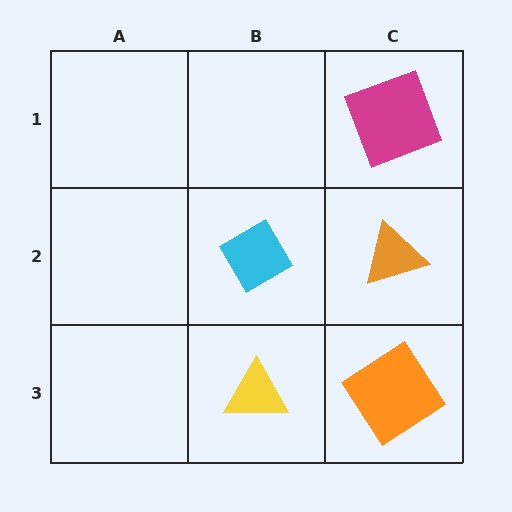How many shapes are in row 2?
2 shapes.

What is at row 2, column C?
An orange triangle.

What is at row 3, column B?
A yellow triangle.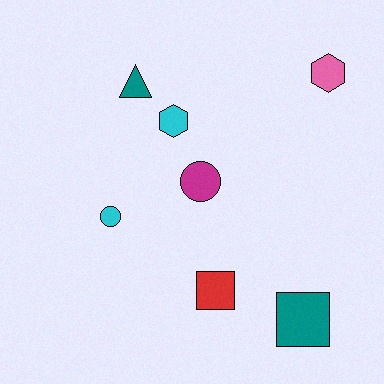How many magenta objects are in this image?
There is 1 magenta object.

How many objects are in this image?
There are 7 objects.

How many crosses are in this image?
There are no crosses.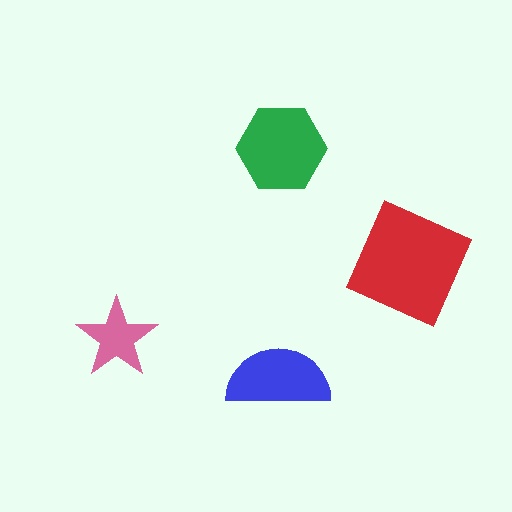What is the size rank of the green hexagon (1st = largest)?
2nd.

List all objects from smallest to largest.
The pink star, the blue semicircle, the green hexagon, the red square.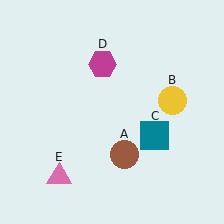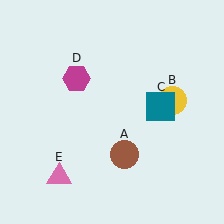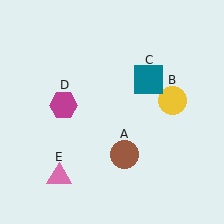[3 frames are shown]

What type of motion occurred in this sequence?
The teal square (object C), magenta hexagon (object D) rotated counterclockwise around the center of the scene.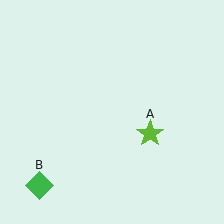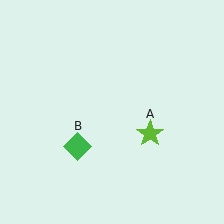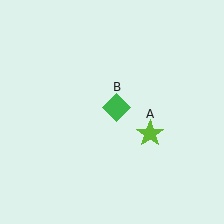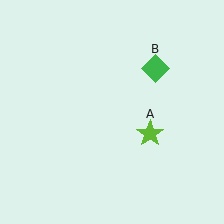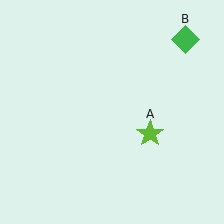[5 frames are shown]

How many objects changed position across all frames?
1 object changed position: green diamond (object B).